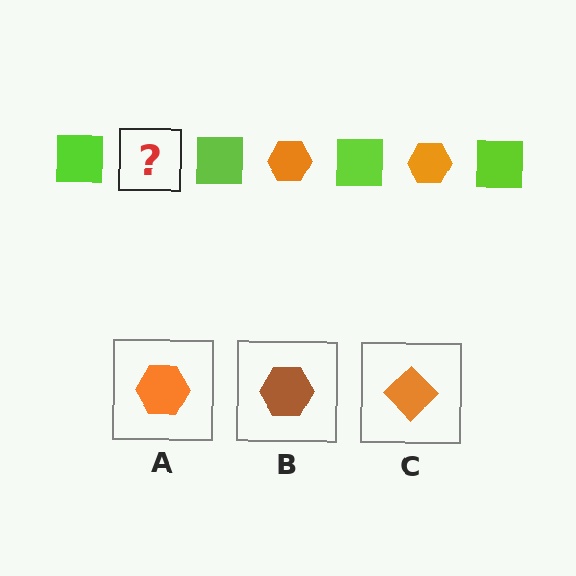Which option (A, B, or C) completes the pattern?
A.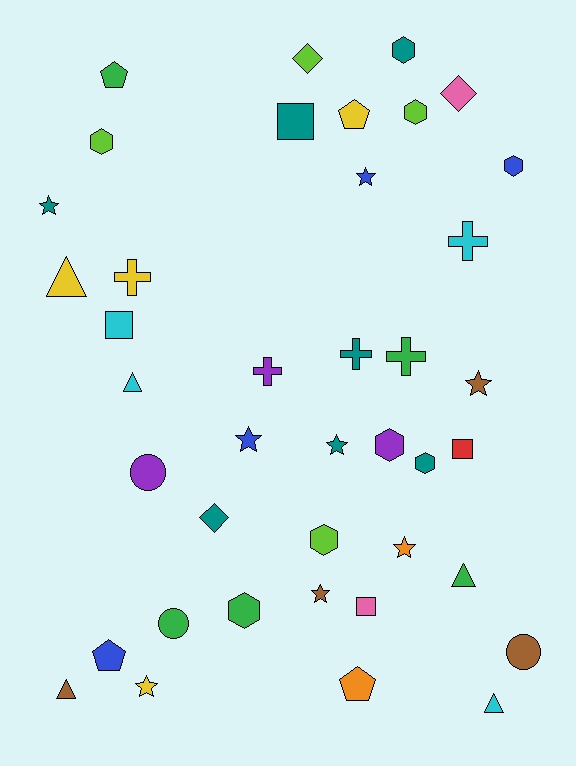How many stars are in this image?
There are 8 stars.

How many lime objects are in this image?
There are 4 lime objects.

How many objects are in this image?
There are 40 objects.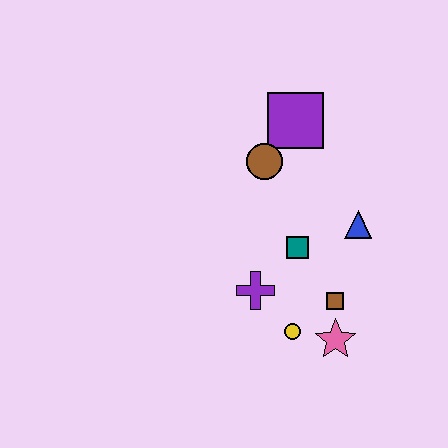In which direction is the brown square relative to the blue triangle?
The brown square is below the blue triangle.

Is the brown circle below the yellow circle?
No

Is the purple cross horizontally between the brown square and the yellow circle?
No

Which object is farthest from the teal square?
The purple square is farthest from the teal square.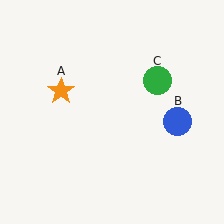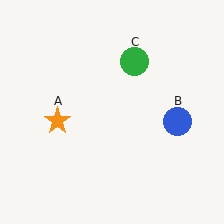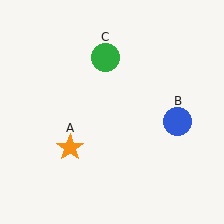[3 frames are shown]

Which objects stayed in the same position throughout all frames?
Blue circle (object B) remained stationary.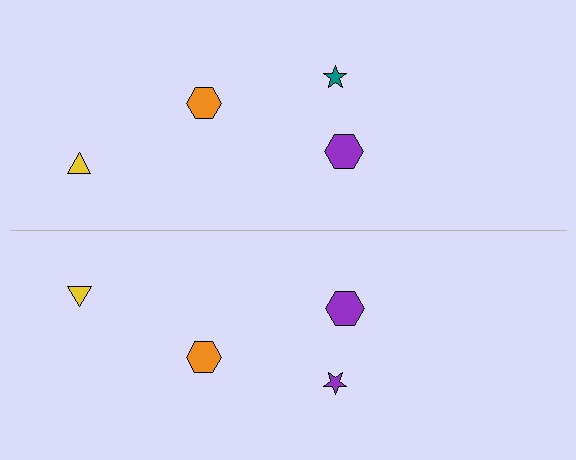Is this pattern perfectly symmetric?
No, the pattern is not perfectly symmetric. The purple star on the bottom side breaks the symmetry — its mirror counterpart is teal.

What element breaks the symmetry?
The purple star on the bottom side breaks the symmetry — its mirror counterpart is teal.